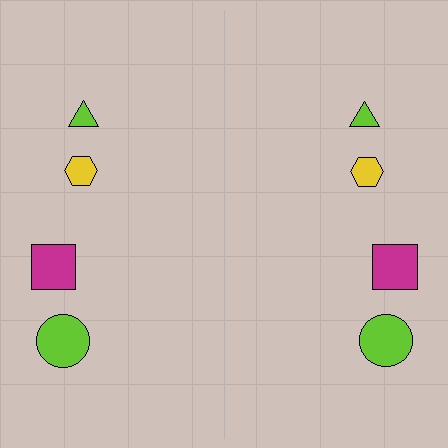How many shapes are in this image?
There are 8 shapes in this image.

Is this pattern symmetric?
Yes, this pattern has bilateral (reflection) symmetry.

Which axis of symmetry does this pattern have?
The pattern has a vertical axis of symmetry running through the center of the image.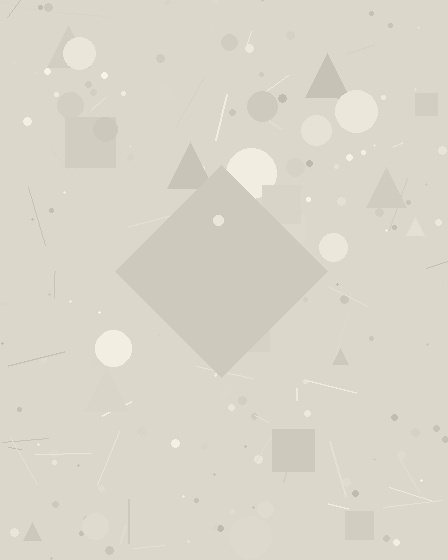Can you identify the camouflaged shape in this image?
The camouflaged shape is a diamond.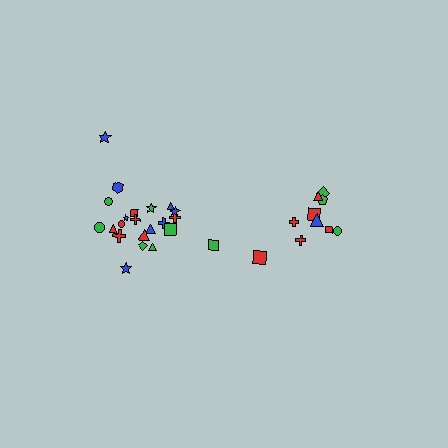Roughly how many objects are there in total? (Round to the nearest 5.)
Roughly 30 objects in total.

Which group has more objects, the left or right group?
The left group.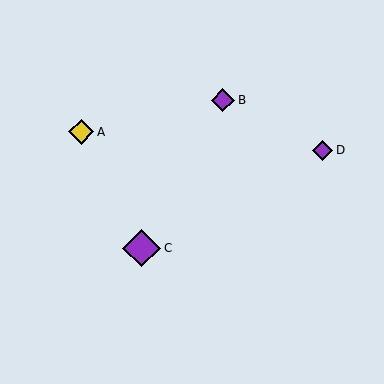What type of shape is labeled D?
Shape D is a purple diamond.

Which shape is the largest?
The purple diamond (labeled C) is the largest.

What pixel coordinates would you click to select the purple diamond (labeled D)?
Click at (323, 150) to select the purple diamond D.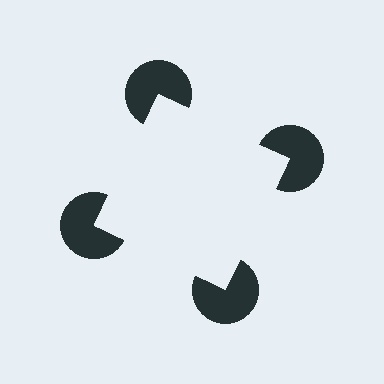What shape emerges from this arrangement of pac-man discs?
An illusory square — its edges are inferred from the aligned wedge cuts in the pac-man discs, not physically drawn.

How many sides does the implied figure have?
4 sides.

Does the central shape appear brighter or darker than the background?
It typically appears slightly brighter than the background, even though no actual brightness change is drawn.